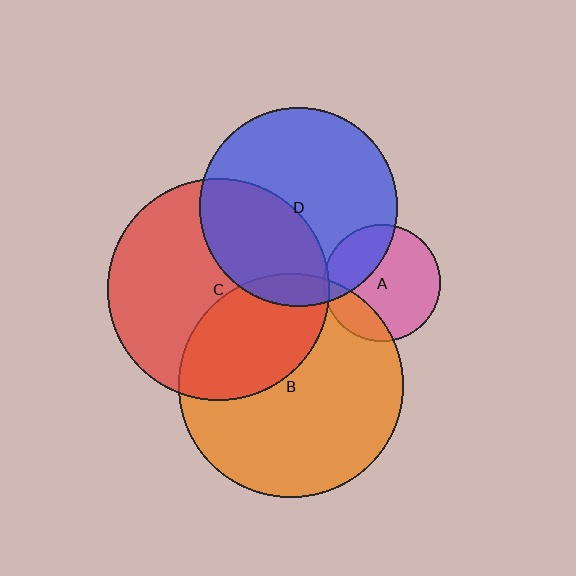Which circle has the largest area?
Circle B (orange).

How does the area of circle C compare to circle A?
Approximately 3.6 times.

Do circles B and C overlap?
Yes.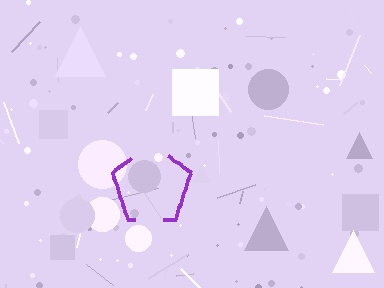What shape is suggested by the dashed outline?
The dashed outline suggests a pentagon.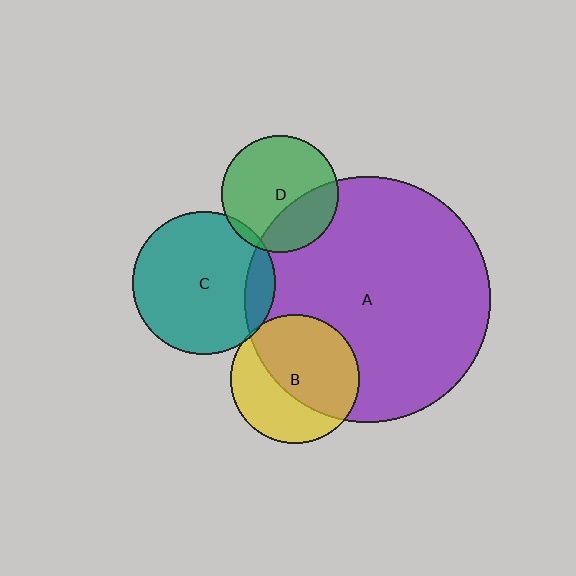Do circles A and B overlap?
Yes.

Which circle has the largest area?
Circle A (purple).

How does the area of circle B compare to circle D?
Approximately 1.2 times.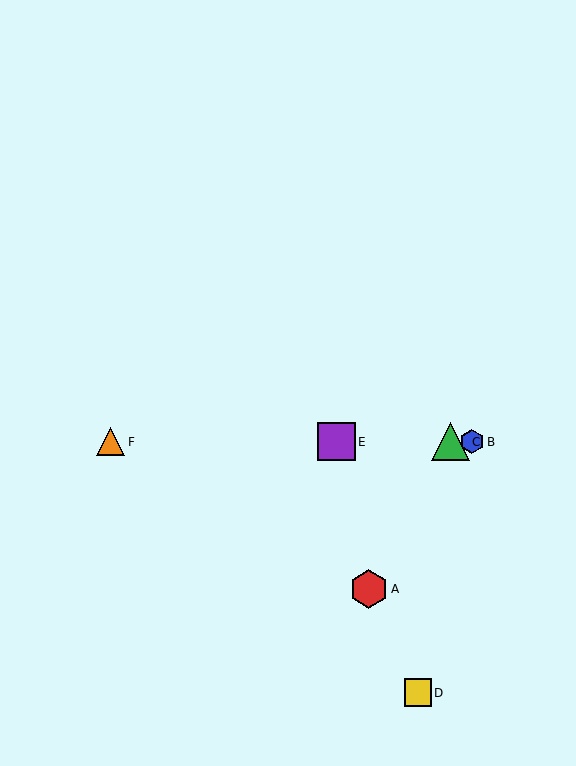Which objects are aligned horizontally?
Objects B, C, E, F are aligned horizontally.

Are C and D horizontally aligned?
No, C is at y≈442 and D is at y≈693.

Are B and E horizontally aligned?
Yes, both are at y≈442.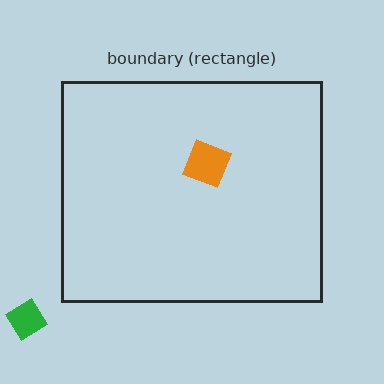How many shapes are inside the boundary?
1 inside, 1 outside.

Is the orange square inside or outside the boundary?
Inside.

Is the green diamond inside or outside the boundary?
Outside.